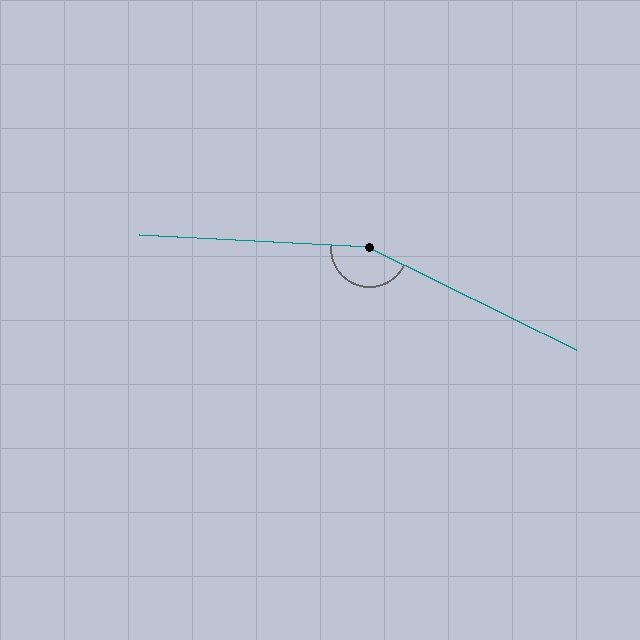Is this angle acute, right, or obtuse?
It is obtuse.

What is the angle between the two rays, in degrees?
Approximately 157 degrees.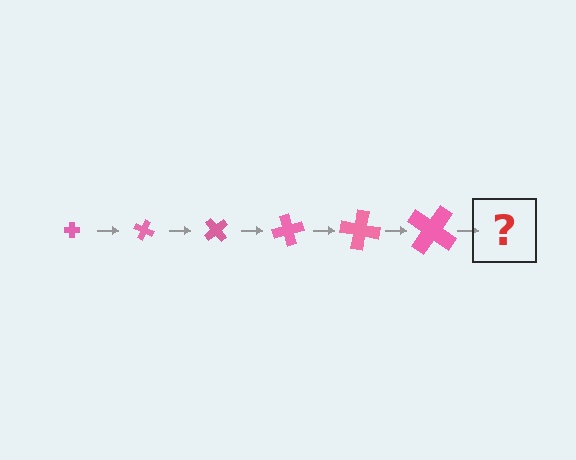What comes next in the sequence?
The next element should be a cross, larger than the previous one and rotated 150 degrees from the start.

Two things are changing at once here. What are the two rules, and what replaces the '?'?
The two rules are that the cross grows larger each step and it rotates 25 degrees each step. The '?' should be a cross, larger than the previous one and rotated 150 degrees from the start.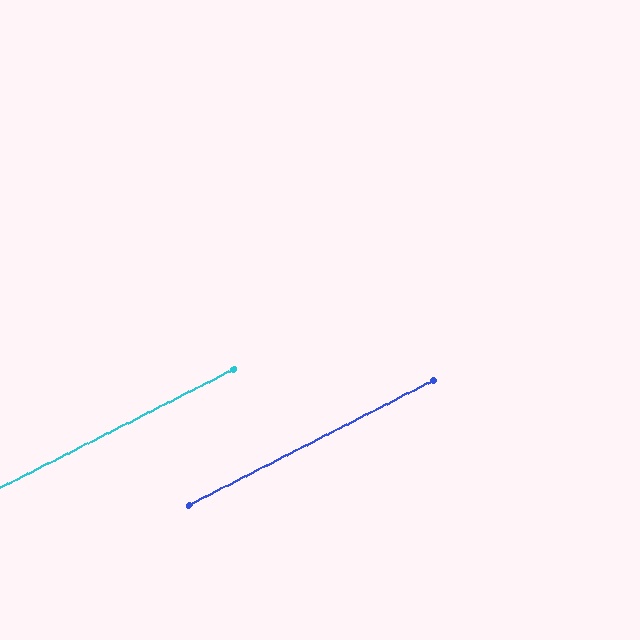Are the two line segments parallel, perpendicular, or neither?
Parallel — their directions differ by only 0.0°.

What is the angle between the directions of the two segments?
Approximately 0 degrees.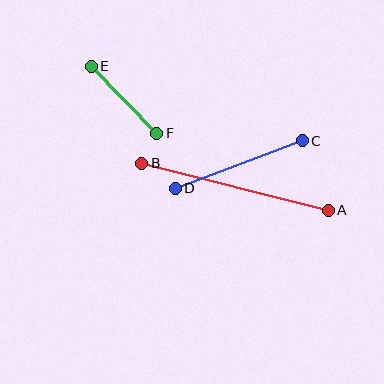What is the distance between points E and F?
The distance is approximately 94 pixels.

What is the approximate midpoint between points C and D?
The midpoint is at approximately (239, 165) pixels.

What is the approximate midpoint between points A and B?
The midpoint is at approximately (235, 187) pixels.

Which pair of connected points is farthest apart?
Points A and B are farthest apart.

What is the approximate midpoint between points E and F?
The midpoint is at approximately (124, 100) pixels.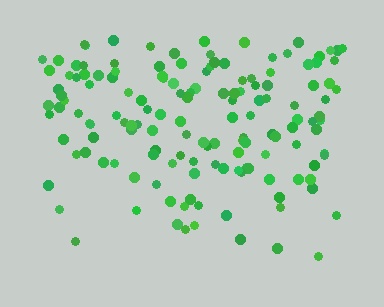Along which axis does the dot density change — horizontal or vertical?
Vertical.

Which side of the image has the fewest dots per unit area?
The bottom.